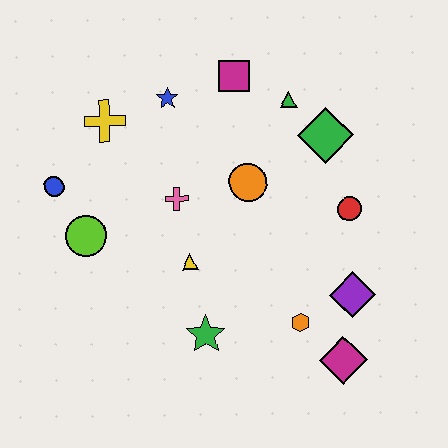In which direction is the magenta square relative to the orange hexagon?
The magenta square is above the orange hexagon.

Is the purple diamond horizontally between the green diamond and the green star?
No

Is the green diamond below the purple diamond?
No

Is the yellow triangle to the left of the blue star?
No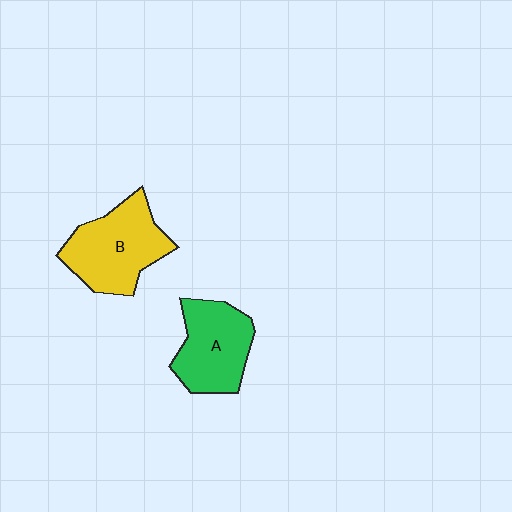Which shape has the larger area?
Shape B (yellow).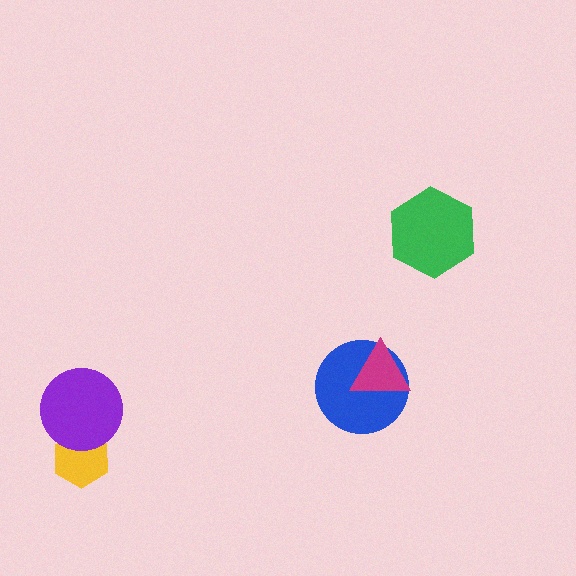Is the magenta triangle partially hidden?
No, no other shape covers it.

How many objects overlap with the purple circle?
1 object overlaps with the purple circle.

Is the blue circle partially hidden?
Yes, it is partially covered by another shape.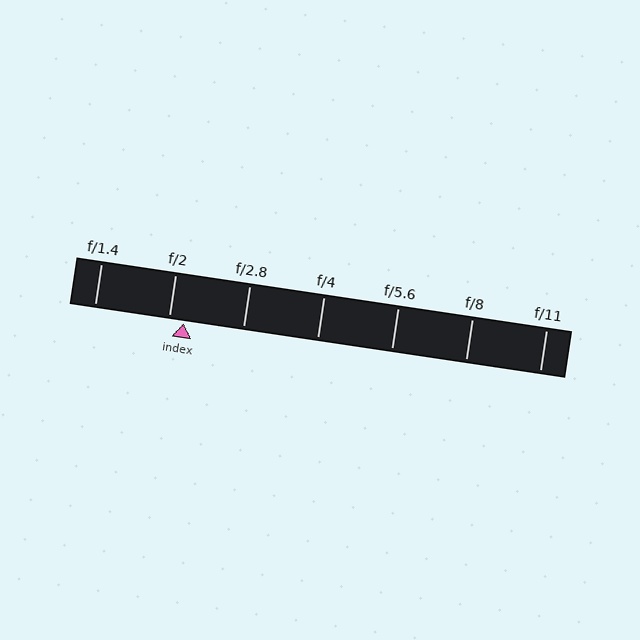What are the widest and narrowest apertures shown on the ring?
The widest aperture shown is f/1.4 and the narrowest is f/11.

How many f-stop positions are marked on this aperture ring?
There are 7 f-stop positions marked.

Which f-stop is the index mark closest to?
The index mark is closest to f/2.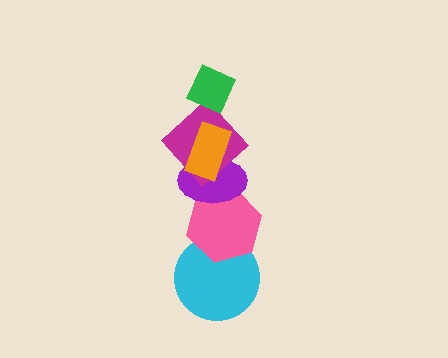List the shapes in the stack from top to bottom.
From top to bottom: the green diamond, the orange rectangle, the magenta diamond, the purple ellipse, the pink hexagon, the cyan circle.